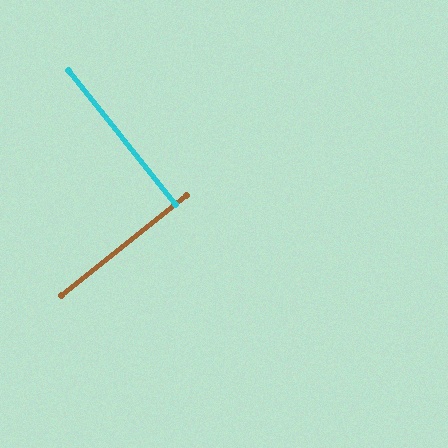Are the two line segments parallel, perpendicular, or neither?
Perpendicular — they meet at approximately 90°.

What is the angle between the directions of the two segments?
Approximately 90 degrees.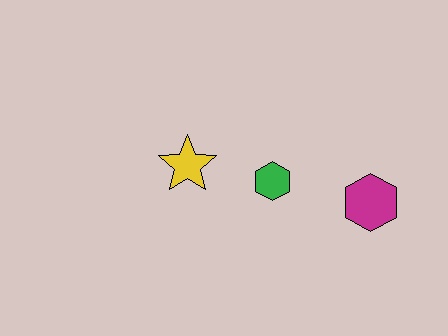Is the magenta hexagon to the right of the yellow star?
Yes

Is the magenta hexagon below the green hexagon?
Yes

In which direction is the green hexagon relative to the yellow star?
The green hexagon is to the right of the yellow star.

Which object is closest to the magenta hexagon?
The green hexagon is closest to the magenta hexagon.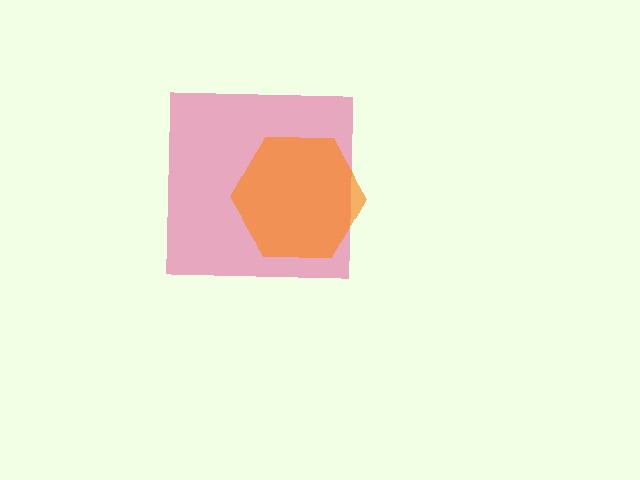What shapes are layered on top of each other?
The layered shapes are: a pink square, an orange hexagon.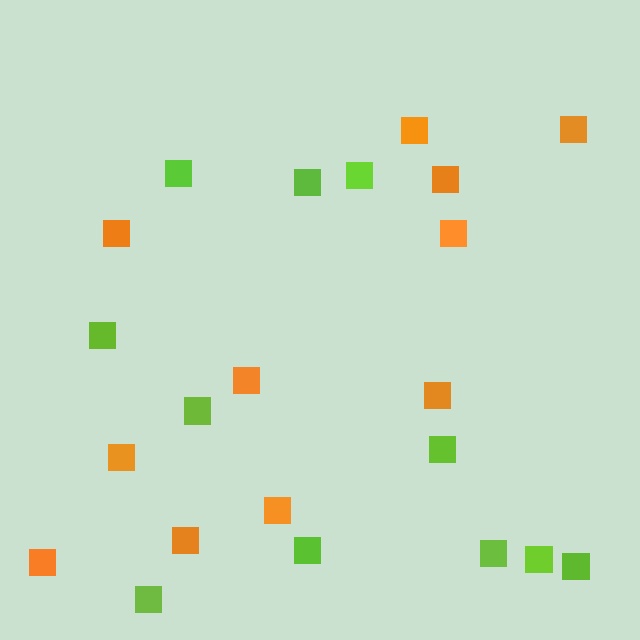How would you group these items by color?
There are 2 groups: one group of lime squares (11) and one group of orange squares (11).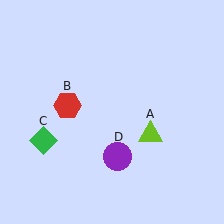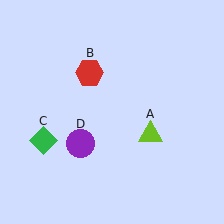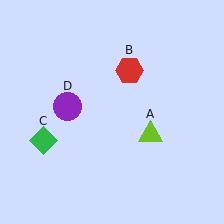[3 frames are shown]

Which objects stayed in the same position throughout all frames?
Lime triangle (object A) and green diamond (object C) remained stationary.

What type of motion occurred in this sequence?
The red hexagon (object B), purple circle (object D) rotated clockwise around the center of the scene.